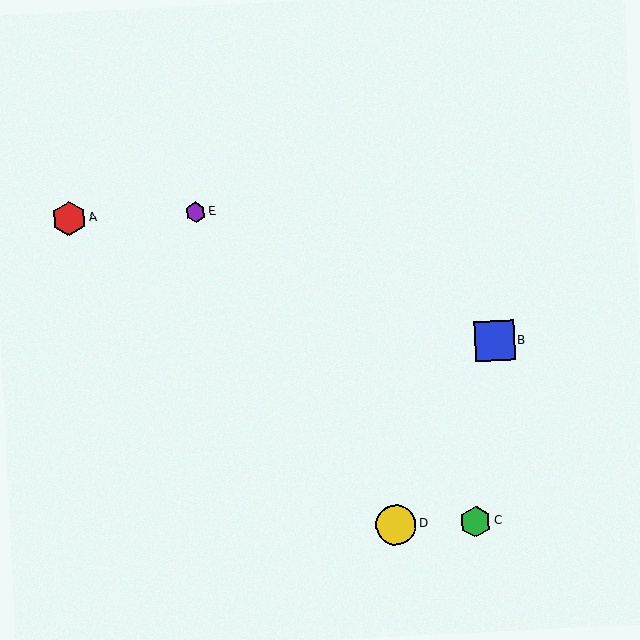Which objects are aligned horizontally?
Objects A, E are aligned horizontally.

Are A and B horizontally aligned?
No, A is at y≈219 and B is at y≈341.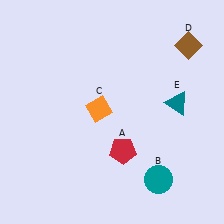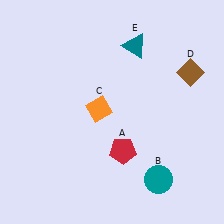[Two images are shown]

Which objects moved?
The objects that moved are: the brown diamond (D), the teal triangle (E).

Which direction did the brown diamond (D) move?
The brown diamond (D) moved down.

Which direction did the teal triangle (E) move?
The teal triangle (E) moved up.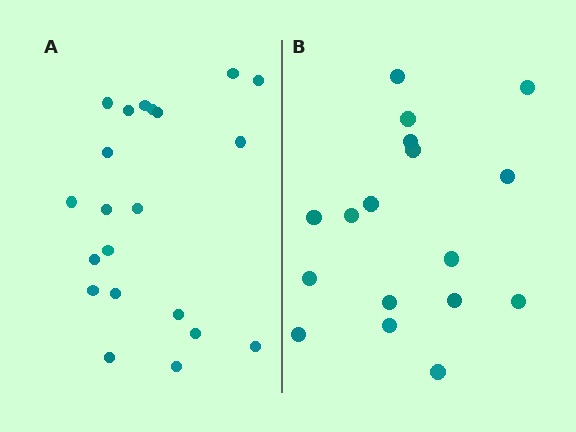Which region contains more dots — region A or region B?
Region A (the left region) has more dots.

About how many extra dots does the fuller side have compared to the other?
Region A has about 4 more dots than region B.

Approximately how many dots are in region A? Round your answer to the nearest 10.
About 20 dots. (The exact count is 21, which rounds to 20.)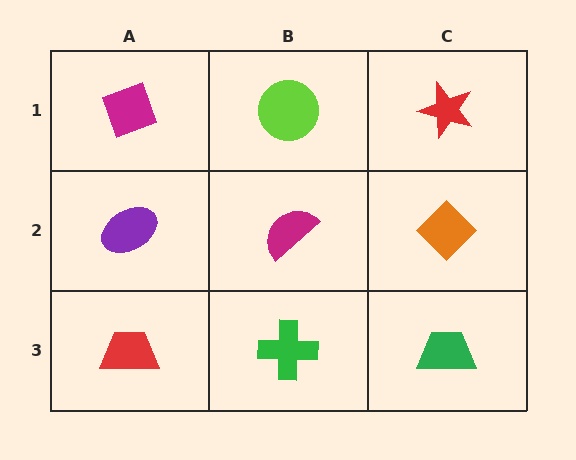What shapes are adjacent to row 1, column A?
A purple ellipse (row 2, column A), a lime circle (row 1, column B).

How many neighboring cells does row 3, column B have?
3.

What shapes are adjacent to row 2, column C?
A red star (row 1, column C), a green trapezoid (row 3, column C), a magenta semicircle (row 2, column B).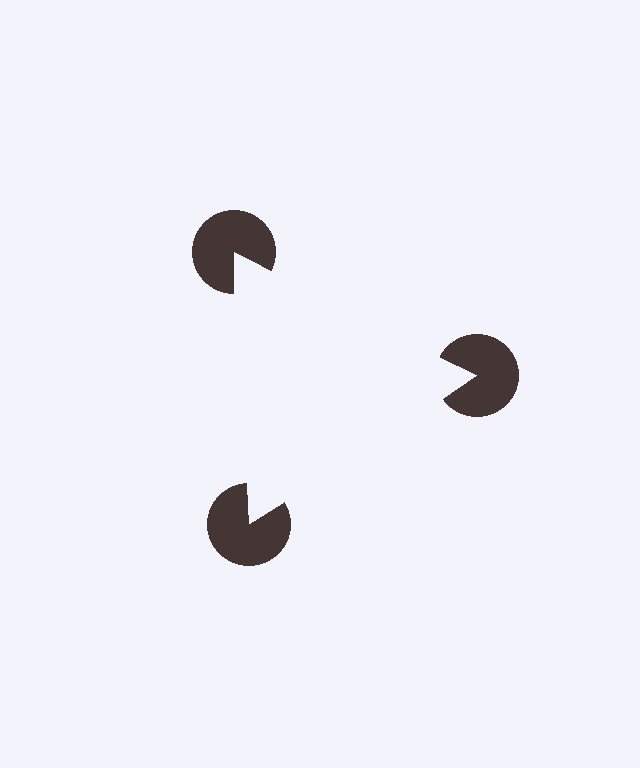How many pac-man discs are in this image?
There are 3 — one at each vertex of the illusory triangle.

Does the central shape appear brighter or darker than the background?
It typically appears slightly brighter than the background, even though no actual brightness change is drawn.